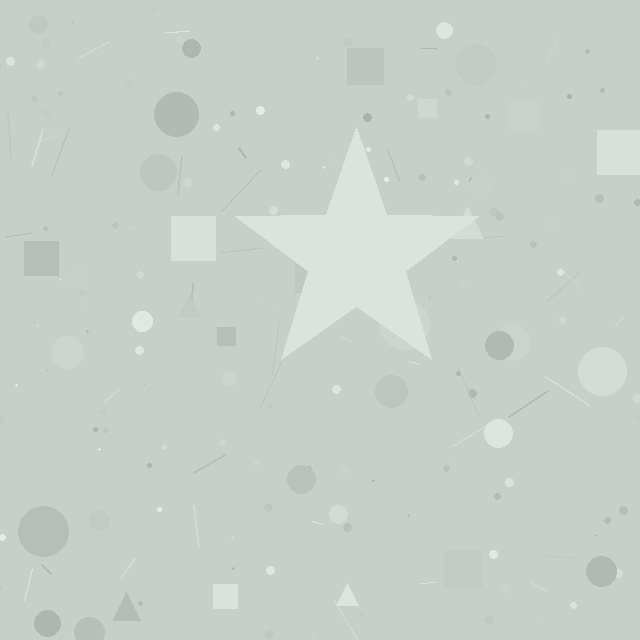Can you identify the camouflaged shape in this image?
The camouflaged shape is a star.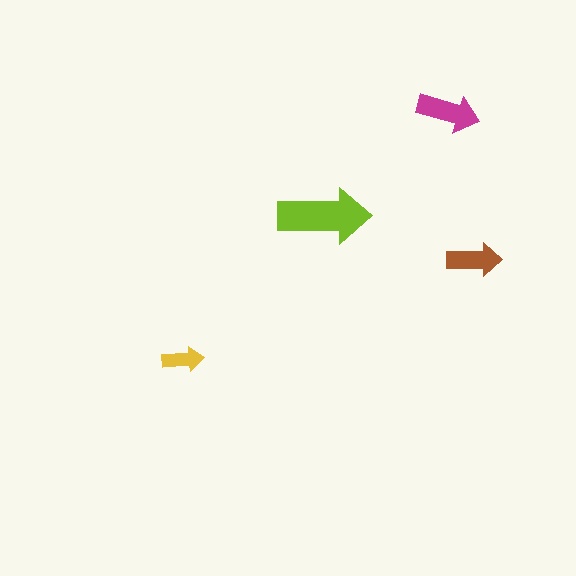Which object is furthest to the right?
The brown arrow is rightmost.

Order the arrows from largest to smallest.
the lime one, the magenta one, the brown one, the yellow one.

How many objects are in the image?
There are 4 objects in the image.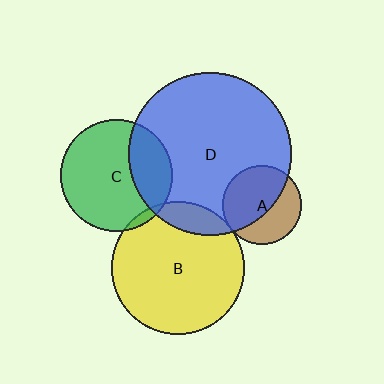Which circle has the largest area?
Circle D (blue).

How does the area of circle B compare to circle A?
Approximately 2.8 times.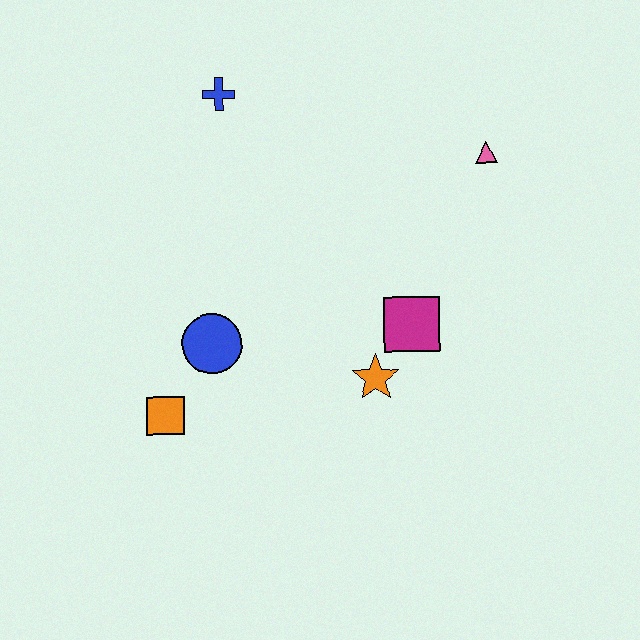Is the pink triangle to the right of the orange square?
Yes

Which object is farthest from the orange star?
The blue cross is farthest from the orange star.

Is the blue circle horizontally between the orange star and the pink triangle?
No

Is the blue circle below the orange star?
No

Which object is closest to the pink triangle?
The magenta square is closest to the pink triangle.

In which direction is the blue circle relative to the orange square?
The blue circle is above the orange square.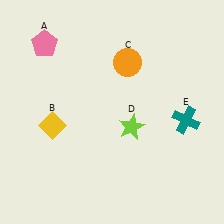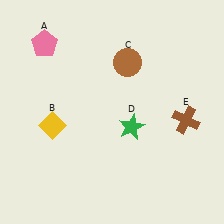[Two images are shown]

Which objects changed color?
C changed from orange to brown. D changed from lime to green. E changed from teal to brown.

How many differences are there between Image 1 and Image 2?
There are 3 differences between the two images.